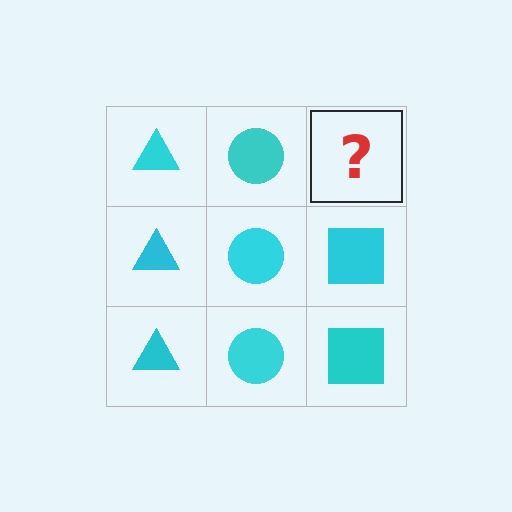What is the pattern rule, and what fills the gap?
The rule is that each column has a consistent shape. The gap should be filled with a cyan square.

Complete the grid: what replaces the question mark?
The question mark should be replaced with a cyan square.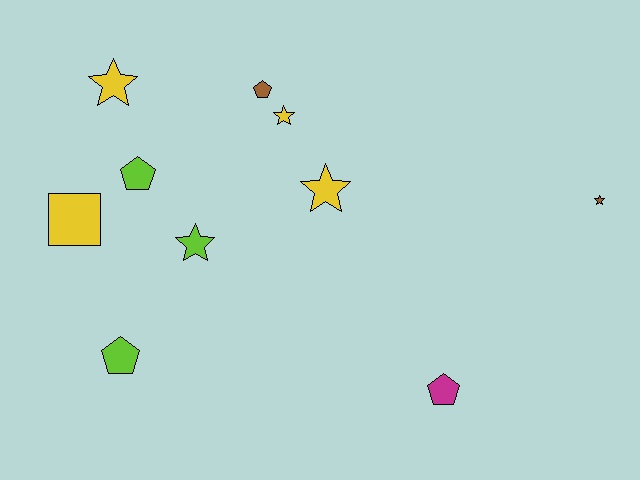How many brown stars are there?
There is 1 brown star.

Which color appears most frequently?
Yellow, with 4 objects.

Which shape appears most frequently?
Star, with 5 objects.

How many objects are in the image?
There are 10 objects.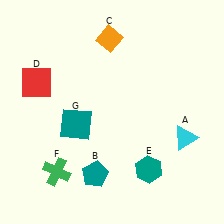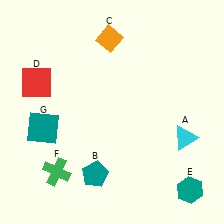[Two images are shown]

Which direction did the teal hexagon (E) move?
The teal hexagon (E) moved right.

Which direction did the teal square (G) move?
The teal square (G) moved left.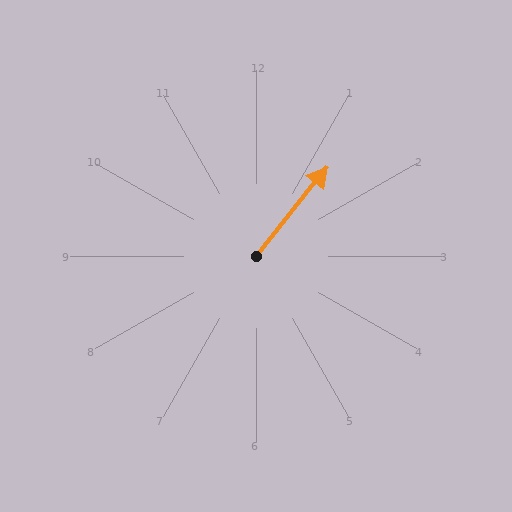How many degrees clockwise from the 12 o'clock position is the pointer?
Approximately 39 degrees.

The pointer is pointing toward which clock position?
Roughly 1 o'clock.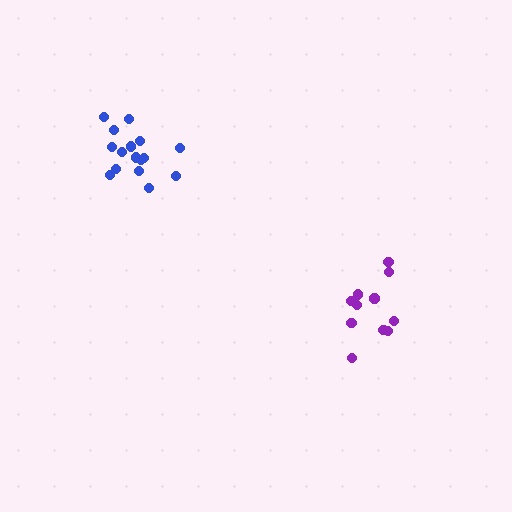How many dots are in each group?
Group 1: 16 dots, Group 2: 11 dots (27 total).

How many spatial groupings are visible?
There are 2 spatial groupings.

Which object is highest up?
The blue cluster is topmost.